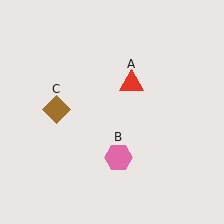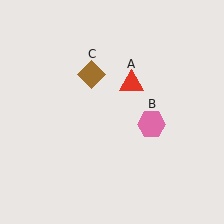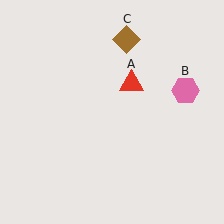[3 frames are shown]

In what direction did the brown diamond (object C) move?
The brown diamond (object C) moved up and to the right.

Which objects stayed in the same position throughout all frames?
Red triangle (object A) remained stationary.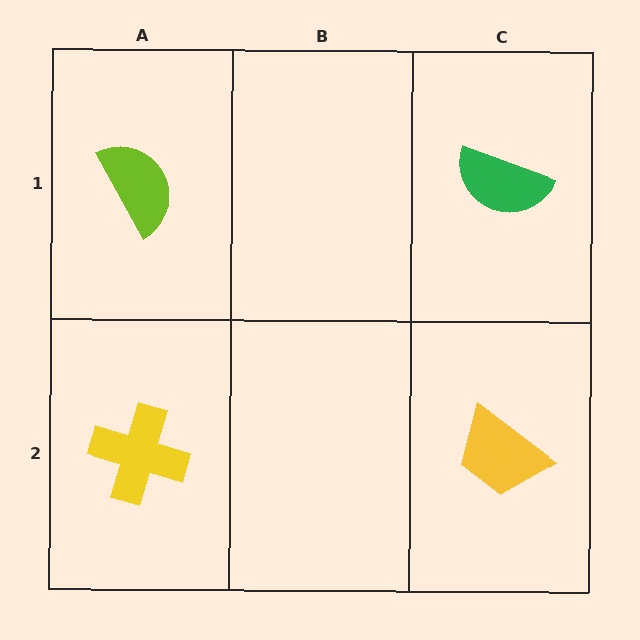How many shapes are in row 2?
2 shapes.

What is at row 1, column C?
A green semicircle.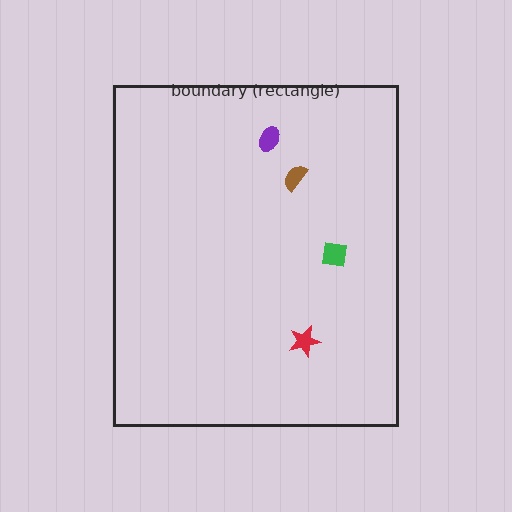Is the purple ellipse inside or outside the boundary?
Inside.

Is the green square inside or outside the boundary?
Inside.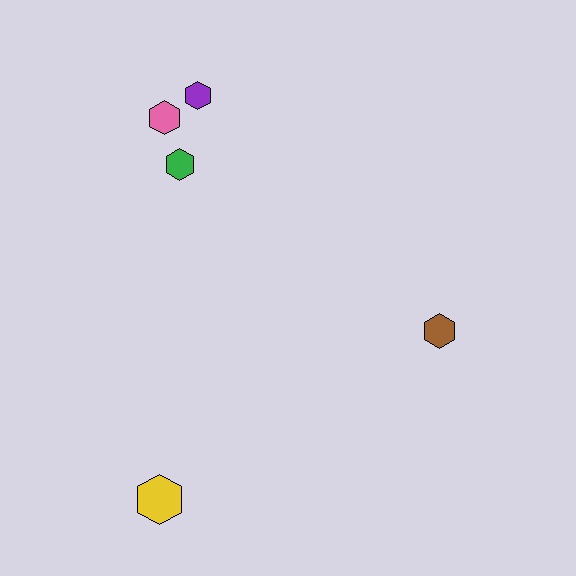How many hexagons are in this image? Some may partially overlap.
There are 5 hexagons.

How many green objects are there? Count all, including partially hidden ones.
There is 1 green object.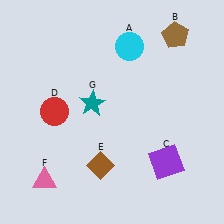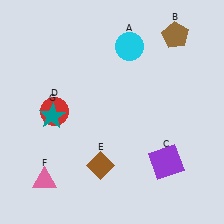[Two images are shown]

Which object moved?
The teal star (G) moved left.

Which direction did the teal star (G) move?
The teal star (G) moved left.